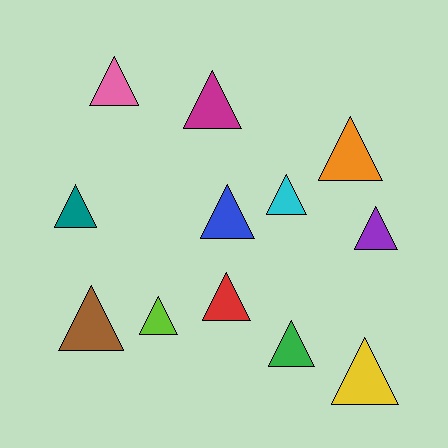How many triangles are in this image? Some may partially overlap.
There are 12 triangles.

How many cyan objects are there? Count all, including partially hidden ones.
There is 1 cyan object.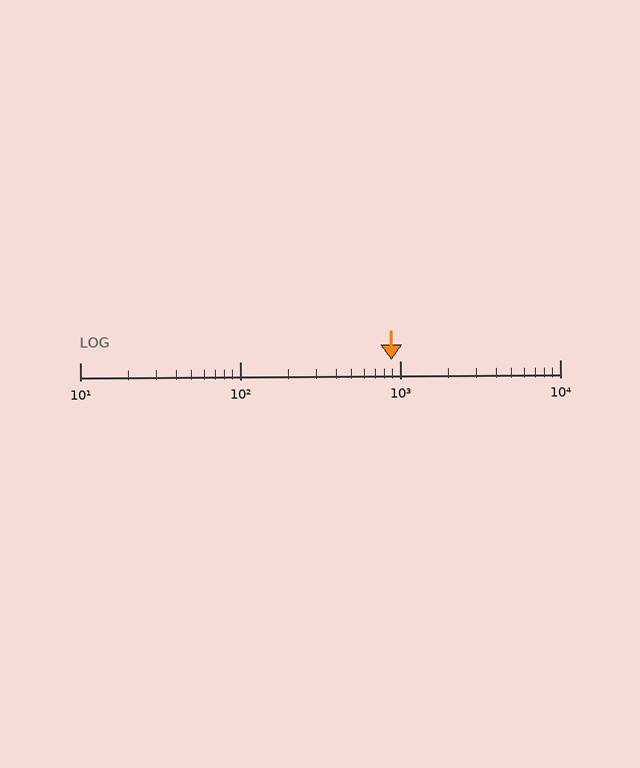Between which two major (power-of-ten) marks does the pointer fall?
The pointer is between 100 and 1000.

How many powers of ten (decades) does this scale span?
The scale spans 3 decades, from 10 to 10000.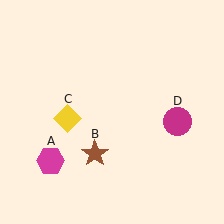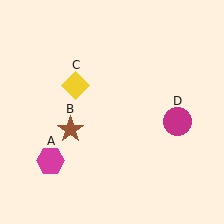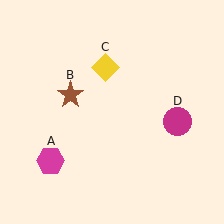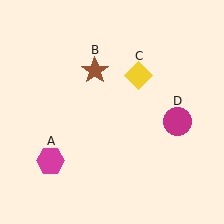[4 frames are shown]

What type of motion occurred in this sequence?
The brown star (object B), yellow diamond (object C) rotated clockwise around the center of the scene.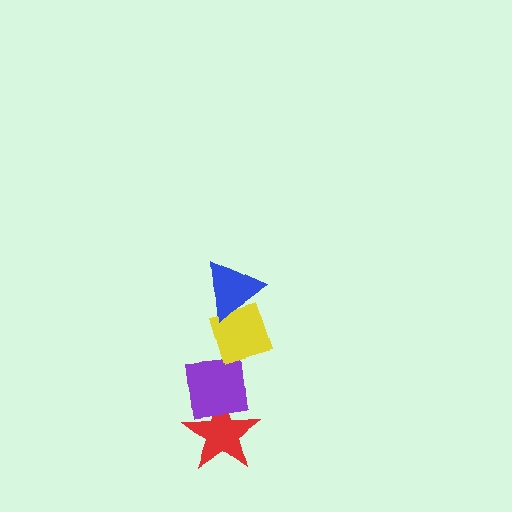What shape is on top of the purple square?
The yellow diamond is on top of the purple square.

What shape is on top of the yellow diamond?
The blue triangle is on top of the yellow diamond.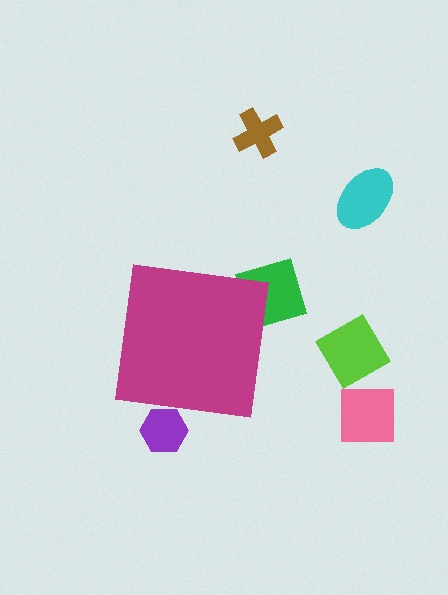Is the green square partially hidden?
Yes, the green square is partially hidden behind the magenta square.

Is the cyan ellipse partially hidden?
No, the cyan ellipse is fully visible.